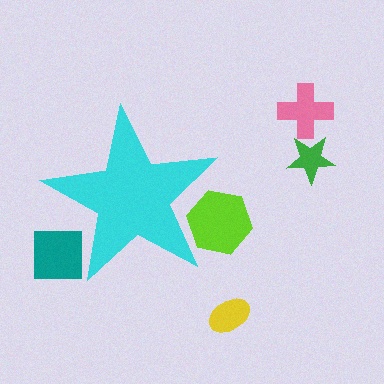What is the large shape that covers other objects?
A cyan star.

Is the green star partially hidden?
No, the green star is fully visible.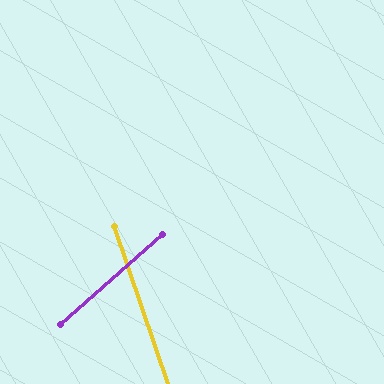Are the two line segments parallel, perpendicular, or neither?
Neither parallel nor perpendicular — they differ by about 67°.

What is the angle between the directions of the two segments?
Approximately 67 degrees.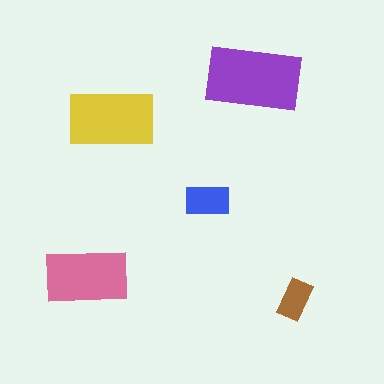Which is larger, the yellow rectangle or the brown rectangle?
The yellow one.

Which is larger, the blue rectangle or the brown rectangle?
The blue one.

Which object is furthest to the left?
The pink rectangle is leftmost.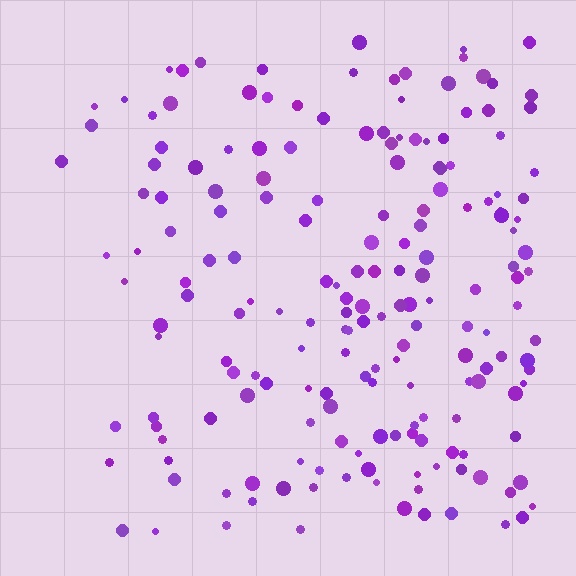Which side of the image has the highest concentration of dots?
The right.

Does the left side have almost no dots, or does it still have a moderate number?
Still a moderate number, just noticeably fewer than the right.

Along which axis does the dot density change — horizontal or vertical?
Horizontal.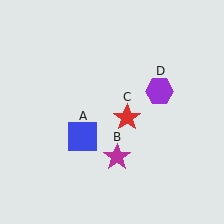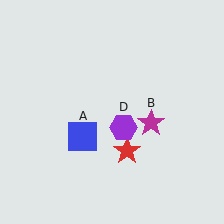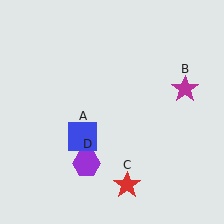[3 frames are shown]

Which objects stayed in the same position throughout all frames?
Blue square (object A) remained stationary.